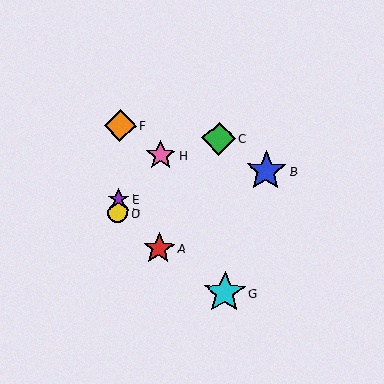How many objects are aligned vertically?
3 objects (D, E, F) are aligned vertically.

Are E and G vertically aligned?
No, E is at x≈118 and G is at x≈225.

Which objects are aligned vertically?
Objects D, E, F are aligned vertically.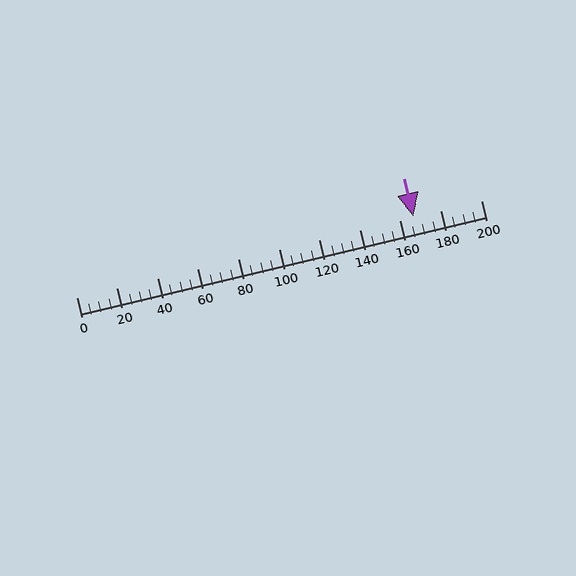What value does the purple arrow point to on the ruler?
The purple arrow points to approximately 167.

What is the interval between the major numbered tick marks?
The major tick marks are spaced 20 units apart.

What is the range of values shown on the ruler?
The ruler shows values from 0 to 200.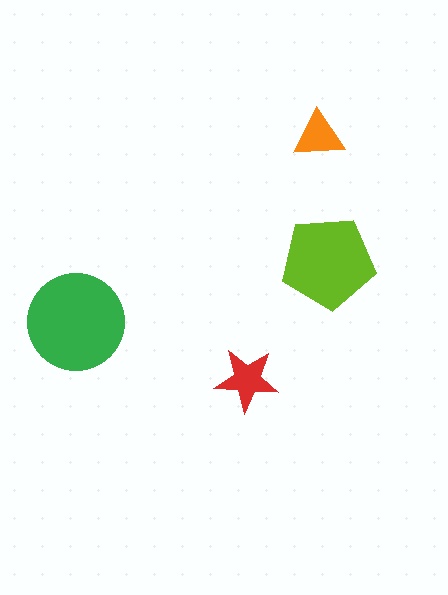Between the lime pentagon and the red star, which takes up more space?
The lime pentagon.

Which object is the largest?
The green circle.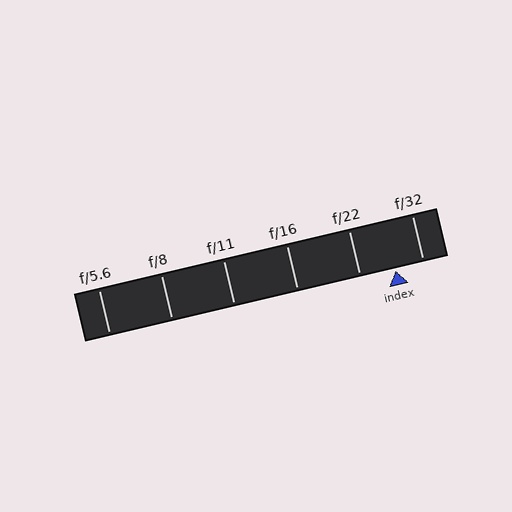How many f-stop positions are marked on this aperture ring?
There are 6 f-stop positions marked.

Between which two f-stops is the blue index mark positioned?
The index mark is between f/22 and f/32.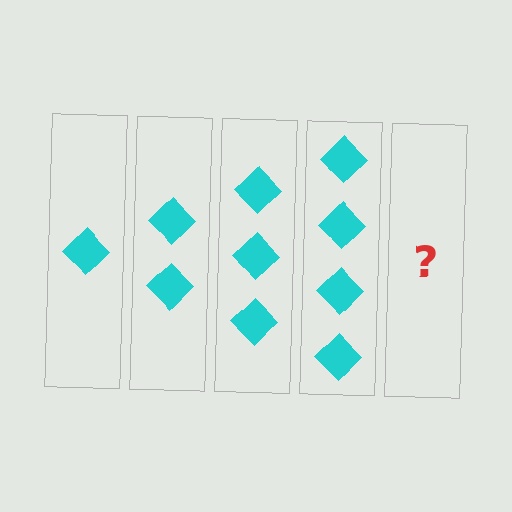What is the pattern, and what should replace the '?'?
The pattern is that each step adds one more diamond. The '?' should be 5 diamonds.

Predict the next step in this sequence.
The next step is 5 diamonds.